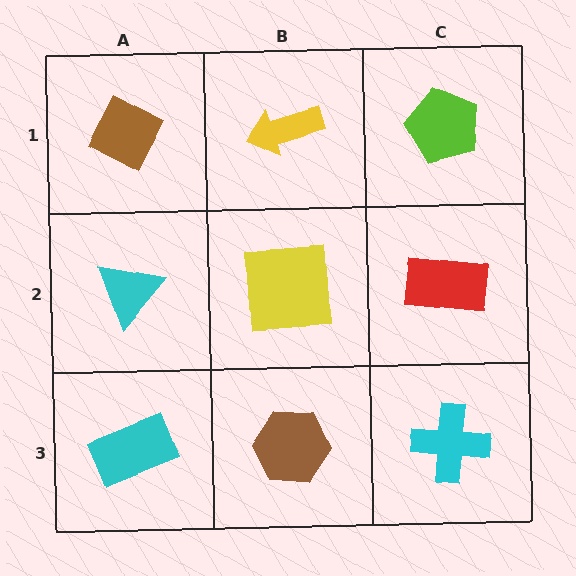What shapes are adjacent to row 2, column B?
A yellow arrow (row 1, column B), a brown hexagon (row 3, column B), a cyan triangle (row 2, column A), a red rectangle (row 2, column C).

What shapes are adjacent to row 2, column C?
A lime pentagon (row 1, column C), a cyan cross (row 3, column C), a yellow square (row 2, column B).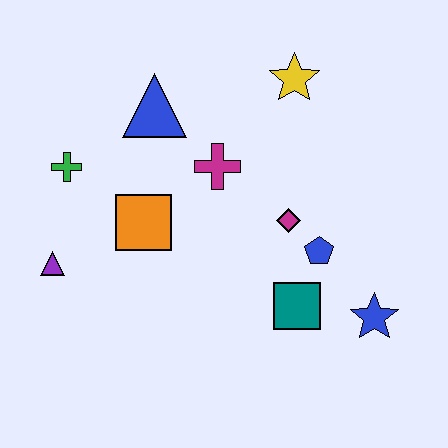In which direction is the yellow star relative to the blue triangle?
The yellow star is to the right of the blue triangle.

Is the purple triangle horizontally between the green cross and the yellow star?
No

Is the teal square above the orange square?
No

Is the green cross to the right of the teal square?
No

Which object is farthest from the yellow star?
The purple triangle is farthest from the yellow star.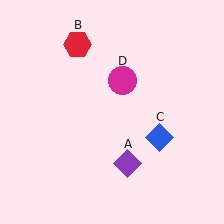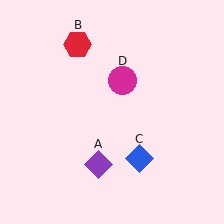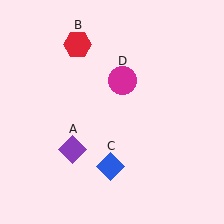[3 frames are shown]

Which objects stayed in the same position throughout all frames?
Red hexagon (object B) and magenta circle (object D) remained stationary.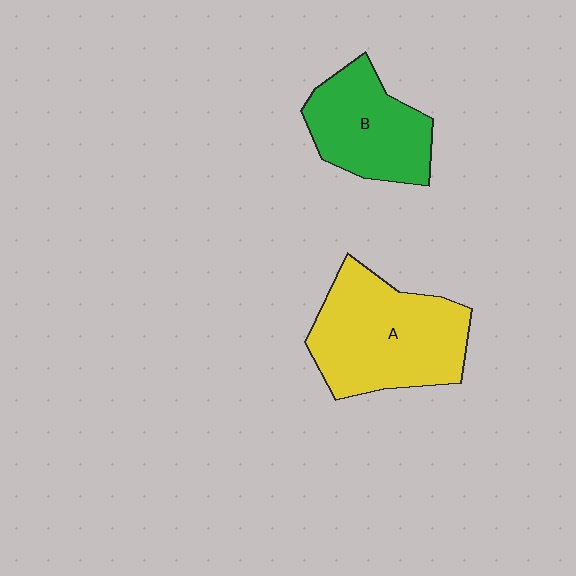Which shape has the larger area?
Shape A (yellow).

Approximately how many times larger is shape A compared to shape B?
Approximately 1.4 times.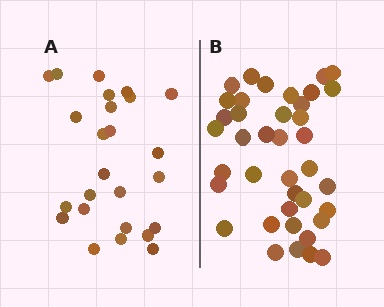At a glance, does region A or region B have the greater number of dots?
Region B (the right region) has more dots.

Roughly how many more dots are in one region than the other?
Region B has approximately 15 more dots than region A.